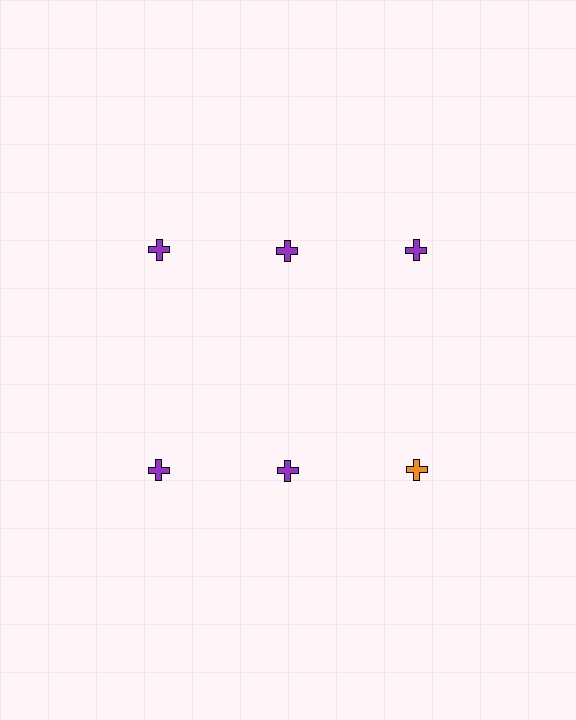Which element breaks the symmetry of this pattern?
The orange cross in the second row, center column breaks the symmetry. All other shapes are purple crosses.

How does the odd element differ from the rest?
It has a different color: orange instead of purple.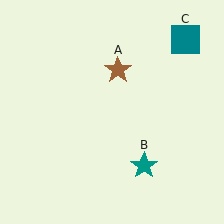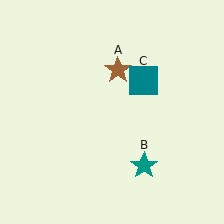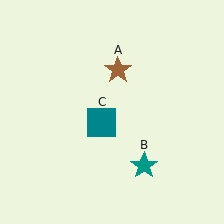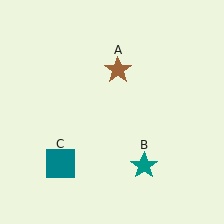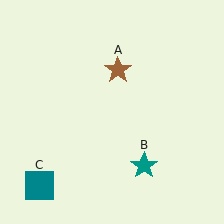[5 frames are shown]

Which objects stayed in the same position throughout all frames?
Brown star (object A) and teal star (object B) remained stationary.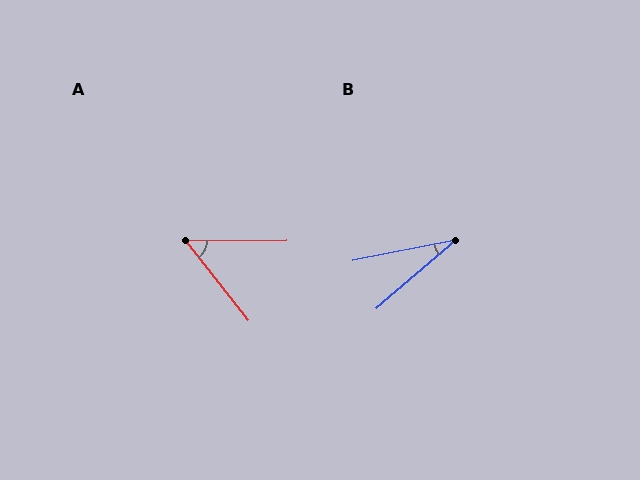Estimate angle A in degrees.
Approximately 52 degrees.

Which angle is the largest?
A, at approximately 52 degrees.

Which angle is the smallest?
B, at approximately 29 degrees.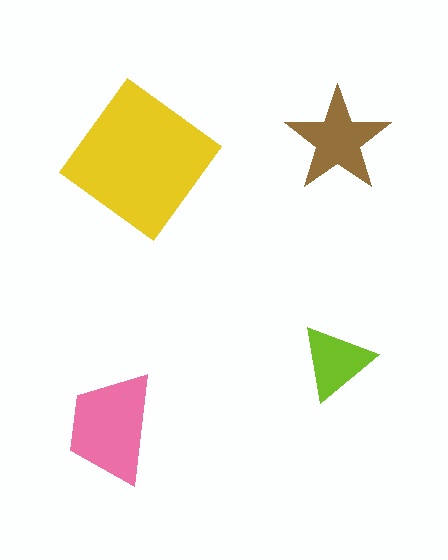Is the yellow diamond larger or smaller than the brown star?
Larger.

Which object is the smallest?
The lime triangle.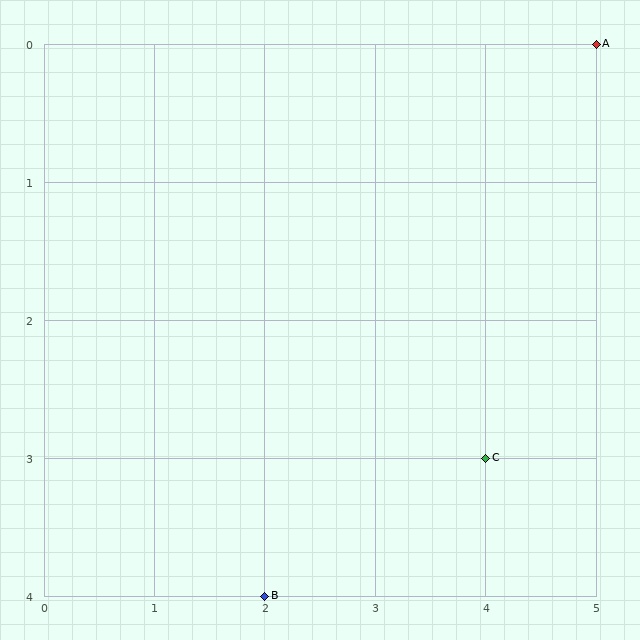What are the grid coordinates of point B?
Point B is at grid coordinates (2, 4).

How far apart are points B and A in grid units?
Points B and A are 3 columns and 4 rows apart (about 5.0 grid units diagonally).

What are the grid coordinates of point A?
Point A is at grid coordinates (5, 0).